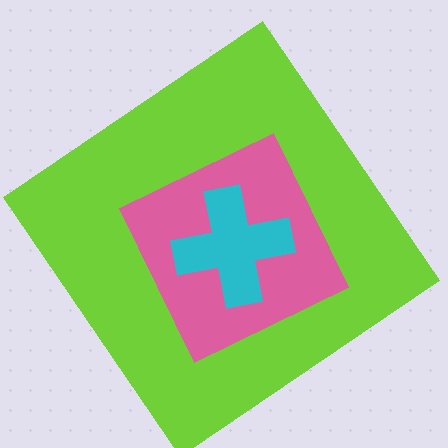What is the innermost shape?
The cyan cross.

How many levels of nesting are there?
3.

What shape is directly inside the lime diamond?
The pink diamond.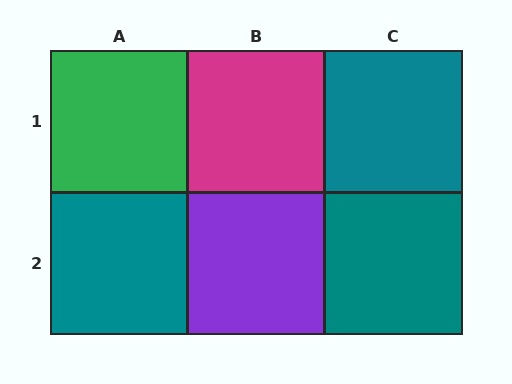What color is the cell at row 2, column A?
Teal.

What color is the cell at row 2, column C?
Teal.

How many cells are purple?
1 cell is purple.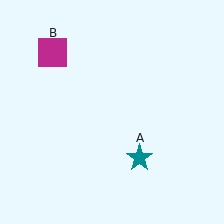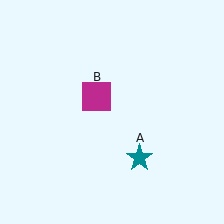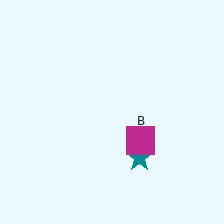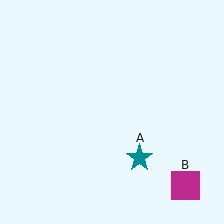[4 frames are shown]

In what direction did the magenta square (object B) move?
The magenta square (object B) moved down and to the right.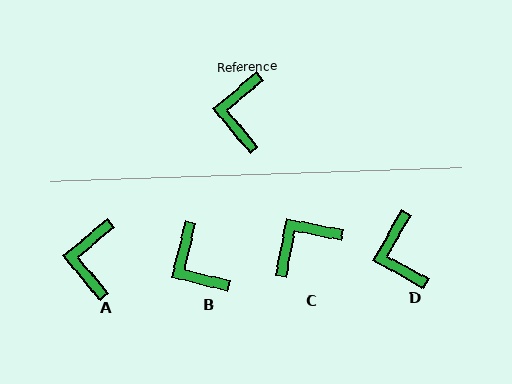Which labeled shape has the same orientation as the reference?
A.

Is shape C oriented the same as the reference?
No, it is off by about 51 degrees.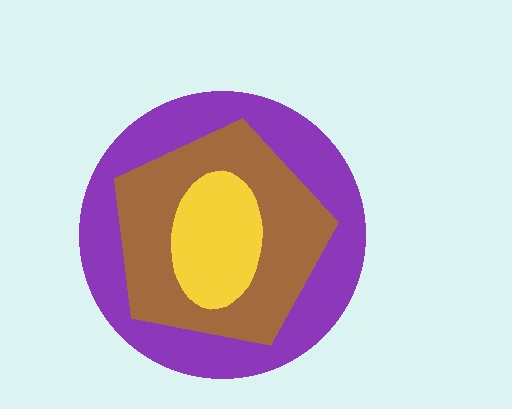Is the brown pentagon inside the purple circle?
Yes.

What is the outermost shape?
The purple circle.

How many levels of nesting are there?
3.